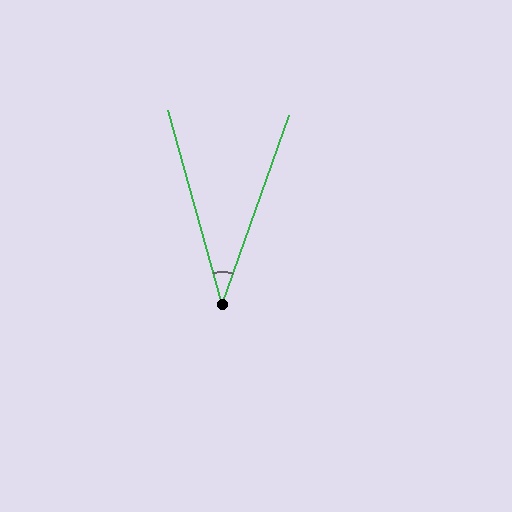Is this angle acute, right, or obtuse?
It is acute.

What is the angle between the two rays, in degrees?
Approximately 35 degrees.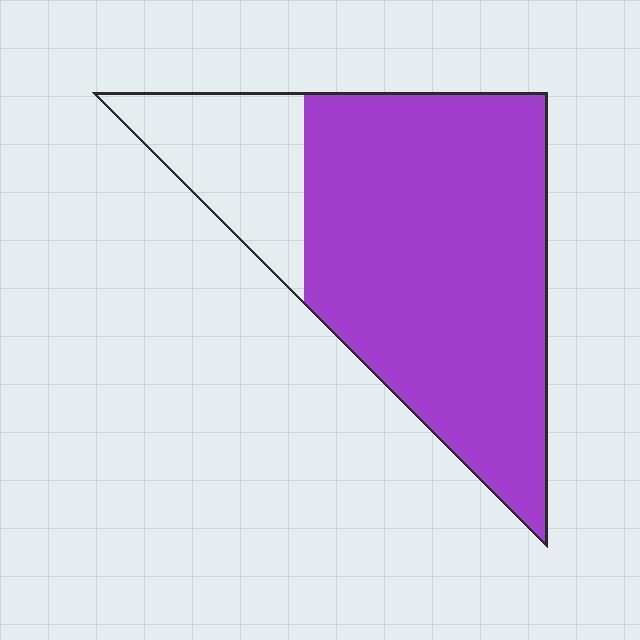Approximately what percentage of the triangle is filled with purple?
Approximately 80%.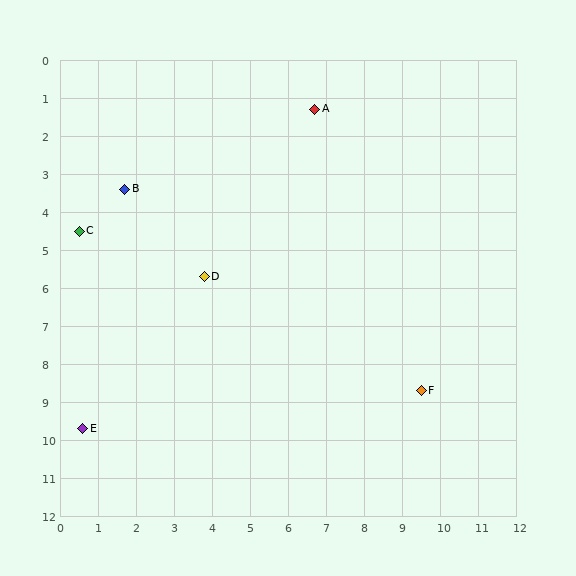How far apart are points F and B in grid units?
Points F and B are about 9.4 grid units apart.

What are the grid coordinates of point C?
Point C is at approximately (0.5, 4.5).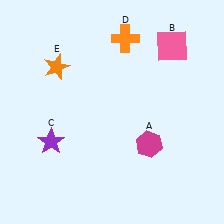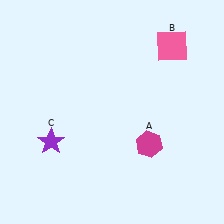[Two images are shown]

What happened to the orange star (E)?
The orange star (E) was removed in Image 2. It was in the top-left area of Image 1.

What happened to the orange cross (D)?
The orange cross (D) was removed in Image 2. It was in the top-right area of Image 1.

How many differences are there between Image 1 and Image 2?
There are 2 differences between the two images.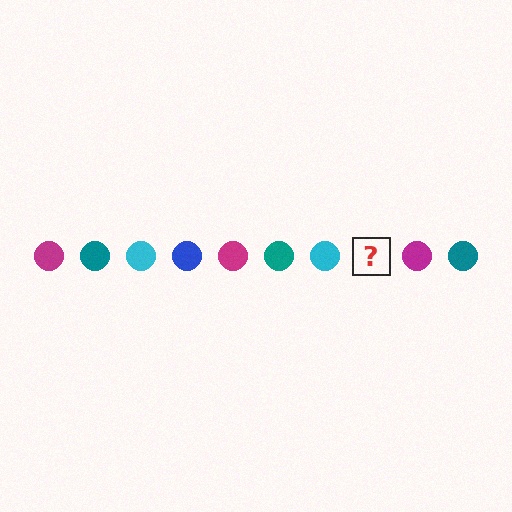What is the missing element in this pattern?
The missing element is a blue circle.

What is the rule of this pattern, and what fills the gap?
The rule is that the pattern cycles through magenta, teal, cyan, blue circles. The gap should be filled with a blue circle.